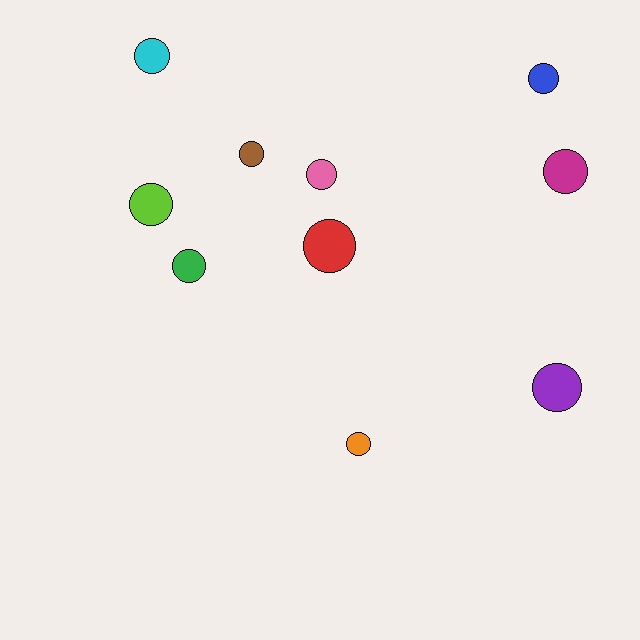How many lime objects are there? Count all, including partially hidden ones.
There is 1 lime object.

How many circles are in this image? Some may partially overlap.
There are 10 circles.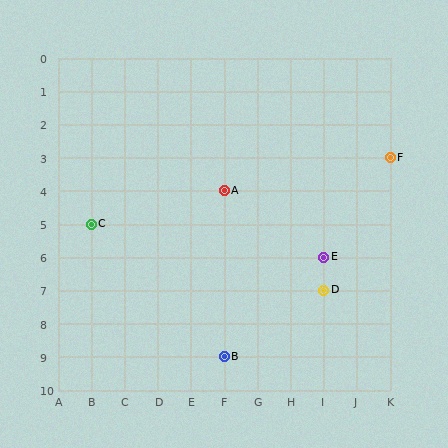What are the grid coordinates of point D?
Point D is at grid coordinates (I, 7).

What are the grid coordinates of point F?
Point F is at grid coordinates (K, 3).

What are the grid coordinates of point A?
Point A is at grid coordinates (F, 4).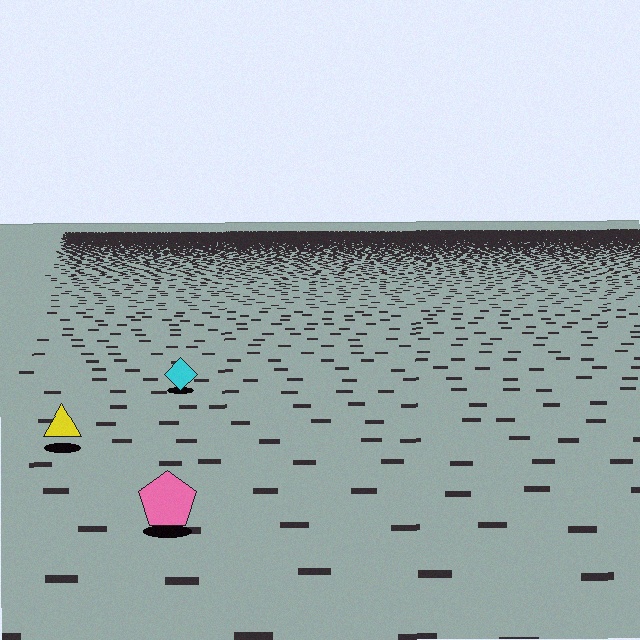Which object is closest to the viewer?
The pink pentagon is closest. The texture marks near it are larger and more spread out.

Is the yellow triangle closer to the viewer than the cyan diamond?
Yes. The yellow triangle is closer — you can tell from the texture gradient: the ground texture is coarser near it.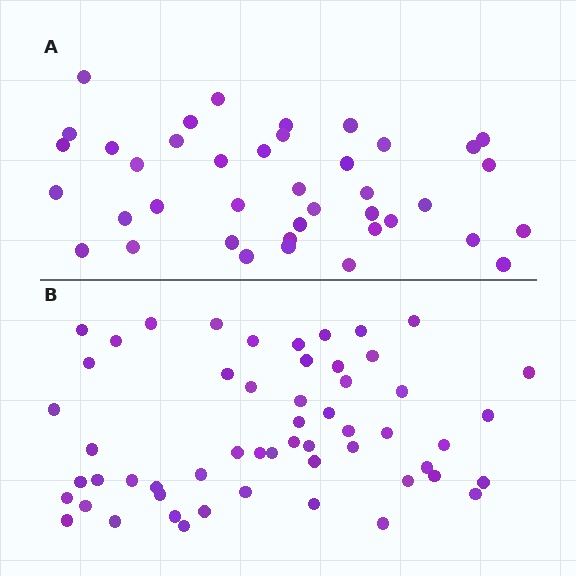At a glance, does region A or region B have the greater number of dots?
Region B (the bottom region) has more dots.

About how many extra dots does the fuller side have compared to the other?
Region B has approximately 15 more dots than region A.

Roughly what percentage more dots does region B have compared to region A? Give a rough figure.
About 40% more.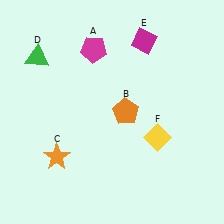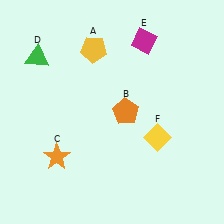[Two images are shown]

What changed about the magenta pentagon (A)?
In Image 1, A is magenta. In Image 2, it changed to yellow.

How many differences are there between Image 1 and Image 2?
There is 1 difference between the two images.